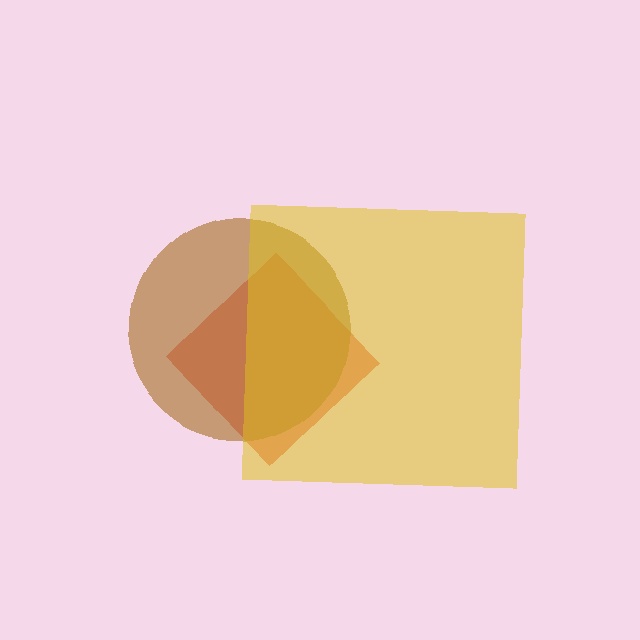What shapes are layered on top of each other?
The layered shapes are: a red diamond, a brown circle, a yellow square.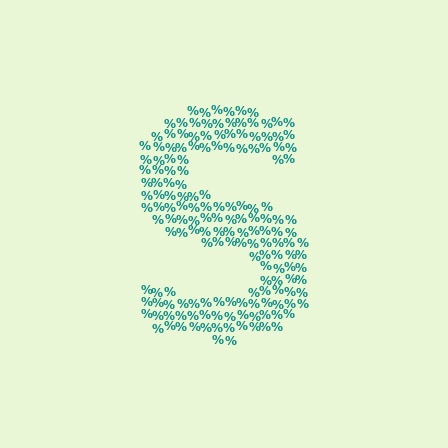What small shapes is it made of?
It is made of small percent signs.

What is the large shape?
The large shape is the letter S.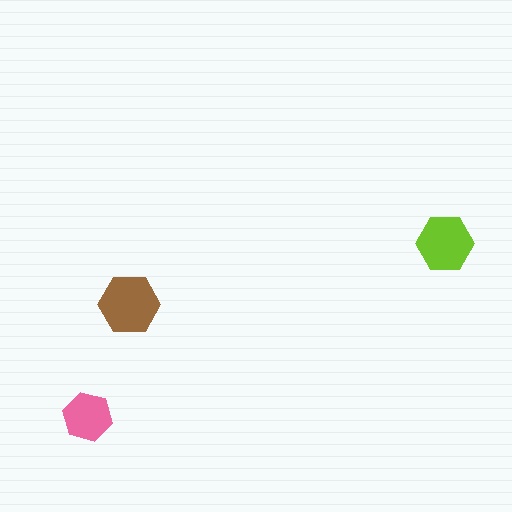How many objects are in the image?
There are 3 objects in the image.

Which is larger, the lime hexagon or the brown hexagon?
The brown one.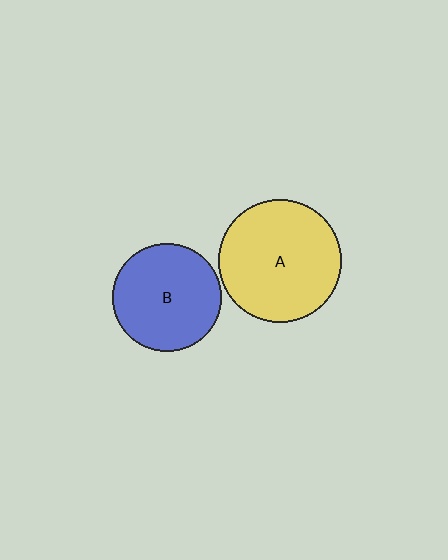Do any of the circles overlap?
No, none of the circles overlap.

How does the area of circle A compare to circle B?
Approximately 1.3 times.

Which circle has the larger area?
Circle A (yellow).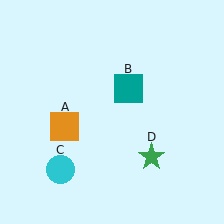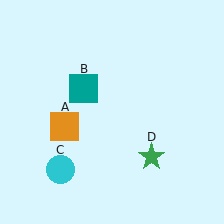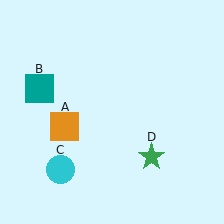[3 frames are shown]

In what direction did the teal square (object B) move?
The teal square (object B) moved left.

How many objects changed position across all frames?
1 object changed position: teal square (object B).